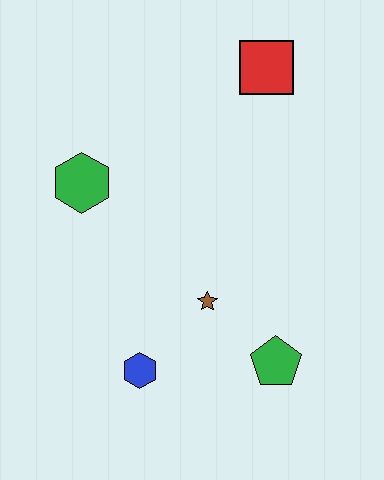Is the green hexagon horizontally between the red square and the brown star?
No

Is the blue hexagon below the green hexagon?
Yes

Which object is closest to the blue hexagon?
The brown star is closest to the blue hexagon.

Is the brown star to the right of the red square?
No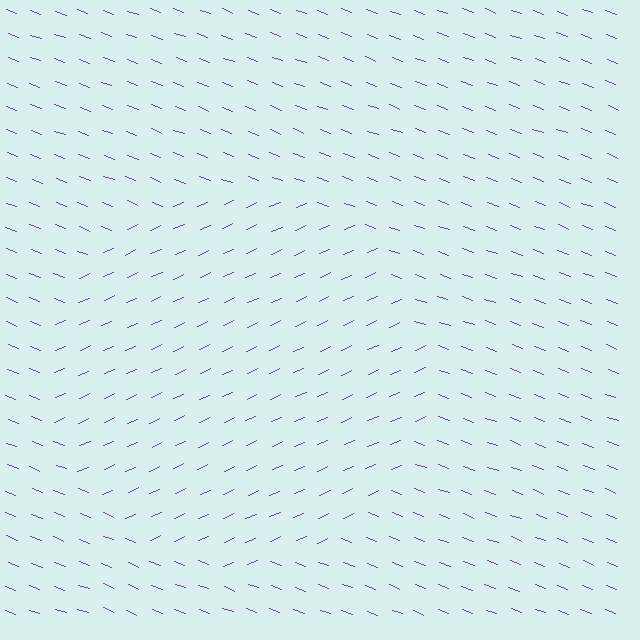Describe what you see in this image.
The image is filled with small purple line segments. A circle region in the image has lines oriented differently from the surrounding lines, creating a visible texture boundary.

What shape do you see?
I see a circle.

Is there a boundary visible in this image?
Yes, there is a texture boundary formed by a change in line orientation.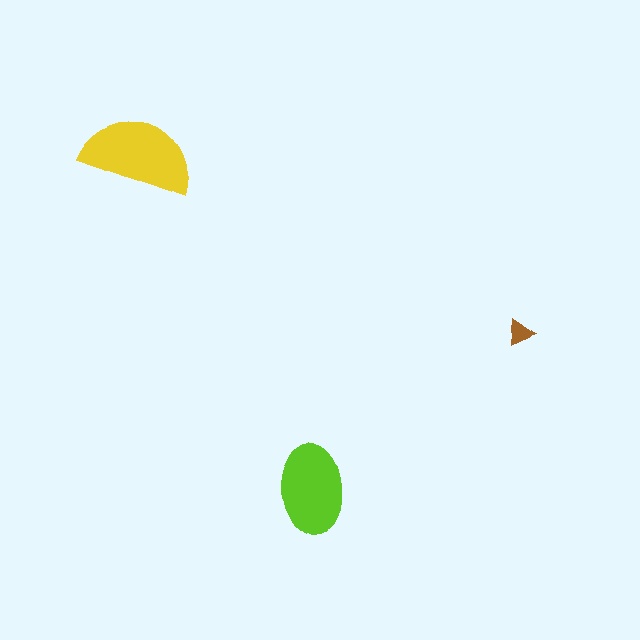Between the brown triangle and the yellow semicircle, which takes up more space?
The yellow semicircle.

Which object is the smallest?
The brown triangle.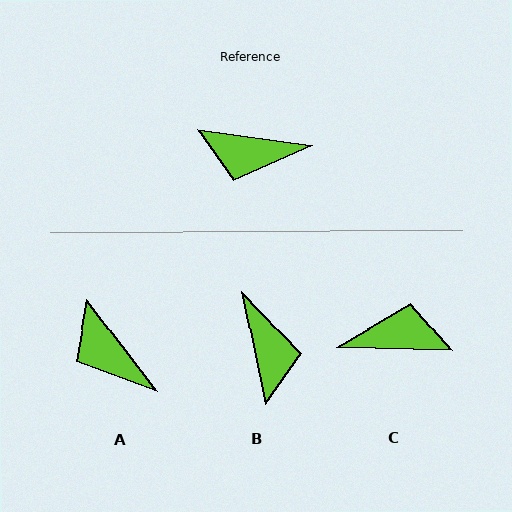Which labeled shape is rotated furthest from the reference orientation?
C, about 174 degrees away.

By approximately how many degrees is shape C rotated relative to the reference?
Approximately 174 degrees clockwise.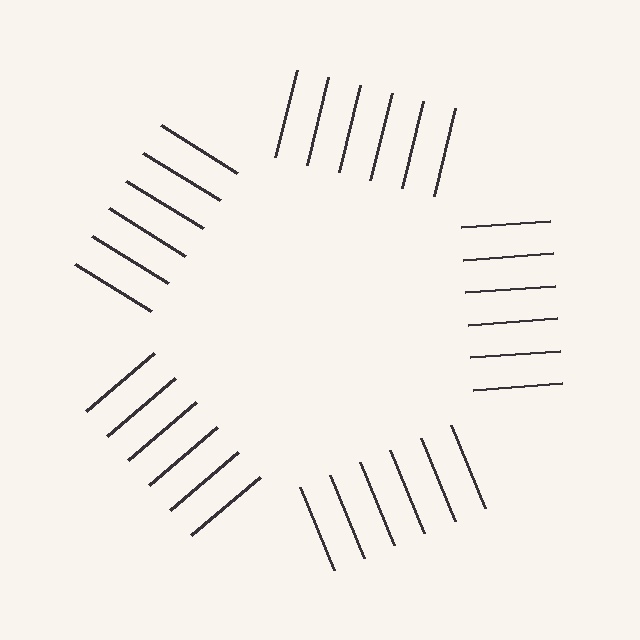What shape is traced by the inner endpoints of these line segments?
An illusory pentagon — the line segments terminate on its edges but no continuous stroke is drawn.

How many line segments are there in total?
30 — 6 along each of the 5 edges.